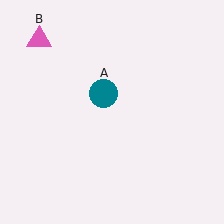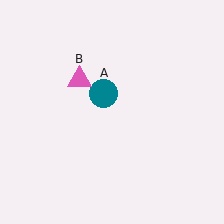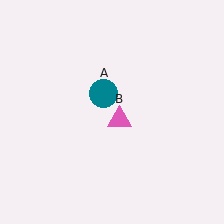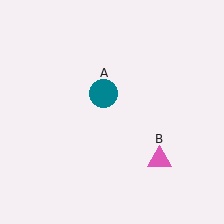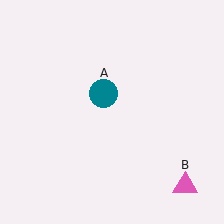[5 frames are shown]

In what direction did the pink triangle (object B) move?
The pink triangle (object B) moved down and to the right.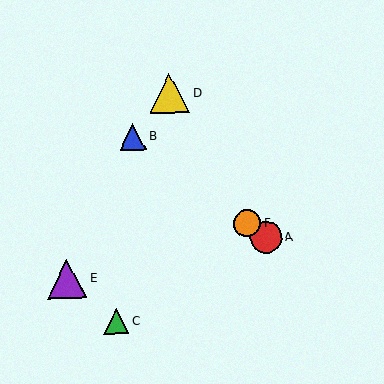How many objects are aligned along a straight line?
3 objects (A, B, F) are aligned along a straight line.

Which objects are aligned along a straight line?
Objects A, B, F are aligned along a straight line.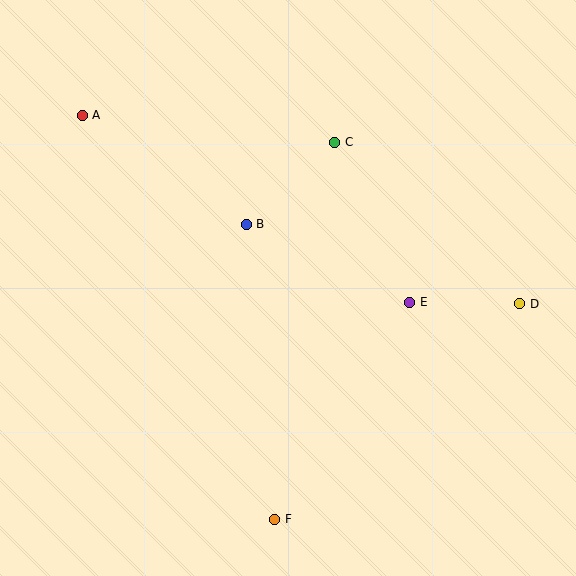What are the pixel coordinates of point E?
Point E is at (410, 302).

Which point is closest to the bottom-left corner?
Point F is closest to the bottom-left corner.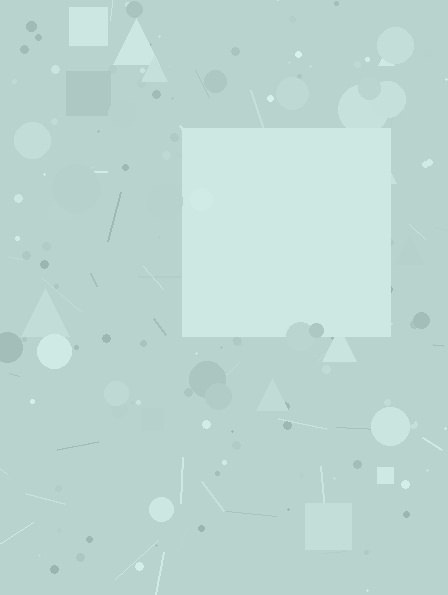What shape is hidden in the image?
A square is hidden in the image.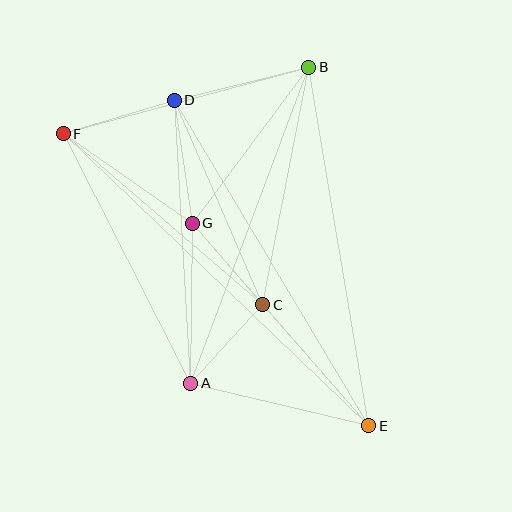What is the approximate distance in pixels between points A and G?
The distance between A and G is approximately 160 pixels.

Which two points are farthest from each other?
Points E and F are farthest from each other.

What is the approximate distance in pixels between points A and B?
The distance between A and B is approximately 338 pixels.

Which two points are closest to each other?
Points A and C are closest to each other.